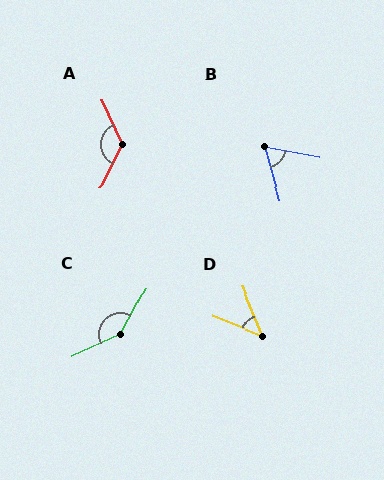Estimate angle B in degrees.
Approximately 63 degrees.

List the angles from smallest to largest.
D (46°), B (63°), A (129°), C (144°).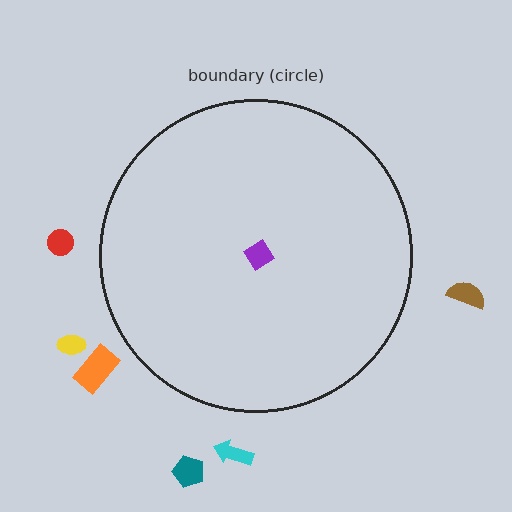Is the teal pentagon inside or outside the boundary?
Outside.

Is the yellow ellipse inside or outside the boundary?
Outside.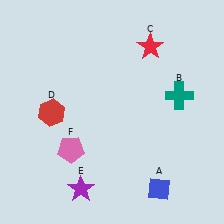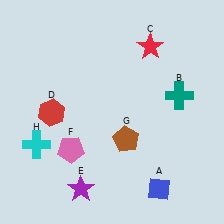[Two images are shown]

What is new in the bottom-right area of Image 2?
A brown pentagon (G) was added in the bottom-right area of Image 2.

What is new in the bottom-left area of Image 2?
A cyan cross (H) was added in the bottom-left area of Image 2.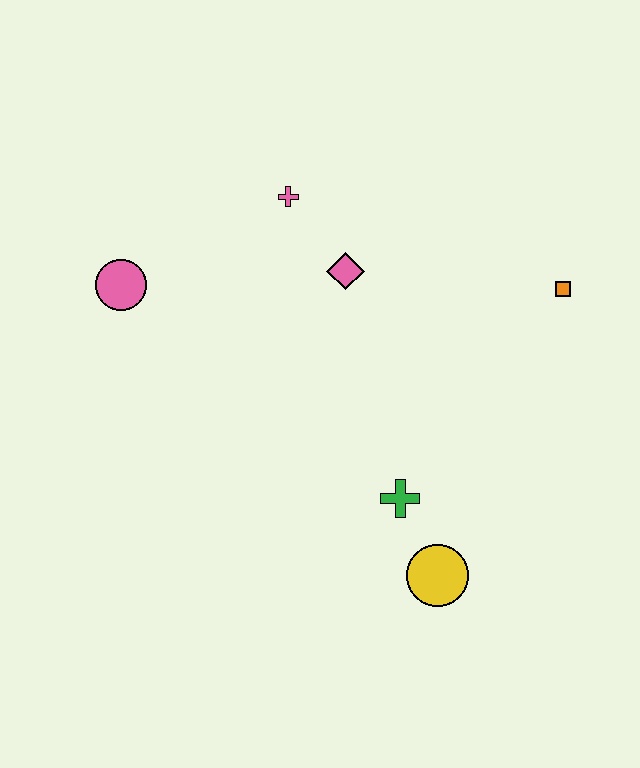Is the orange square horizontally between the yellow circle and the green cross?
No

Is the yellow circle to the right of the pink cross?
Yes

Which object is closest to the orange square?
The pink diamond is closest to the orange square.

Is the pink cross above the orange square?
Yes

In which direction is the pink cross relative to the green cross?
The pink cross is above the green cross.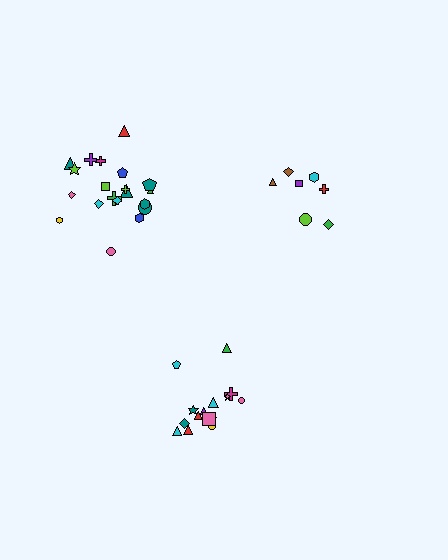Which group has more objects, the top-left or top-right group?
The top-left group.